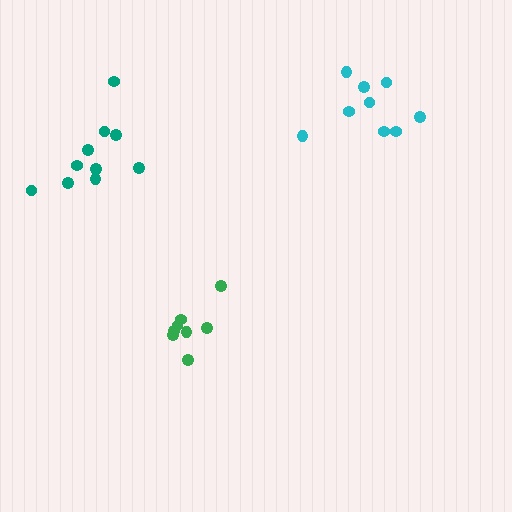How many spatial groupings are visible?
There are 3 spatial groupings.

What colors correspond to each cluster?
The clusters are colored: green, cyan, teal.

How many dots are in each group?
Group 1: 8 dots, Group 2: 9 dots, Group 3: 10 dots (27 total).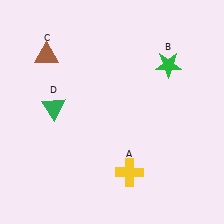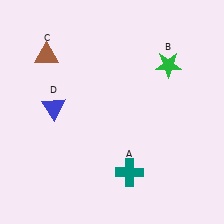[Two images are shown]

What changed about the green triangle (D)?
In Image 1, D is green. In Image 2, it changed to blue.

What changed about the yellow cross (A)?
In Image 1, A is yellow. In Image 2, it changed to teal.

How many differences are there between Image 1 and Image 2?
There are 2 differences between the two images.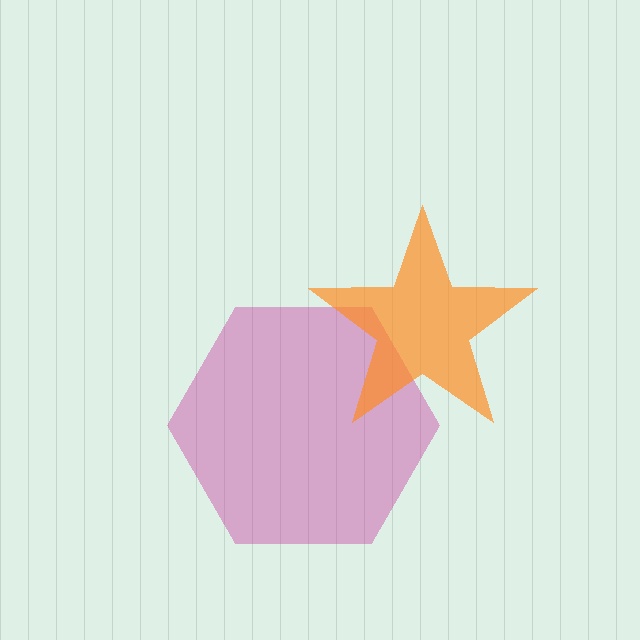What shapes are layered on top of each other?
The layered shapes are: a magenta hexagon, an orange star.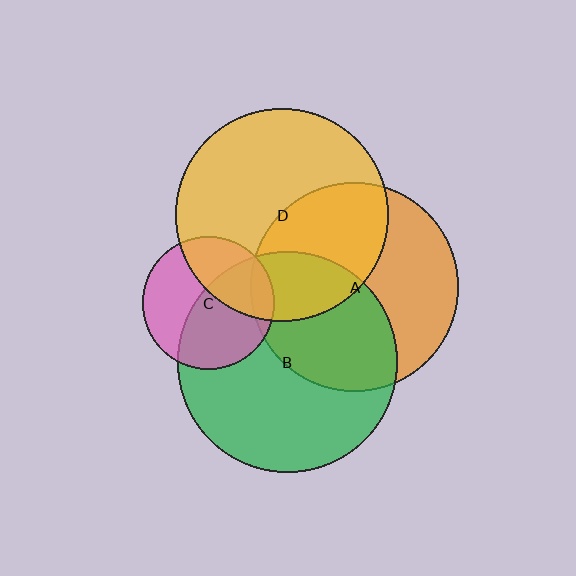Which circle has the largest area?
Circle B (green).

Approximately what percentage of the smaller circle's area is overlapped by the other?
Approximately 40%.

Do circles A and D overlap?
Yes.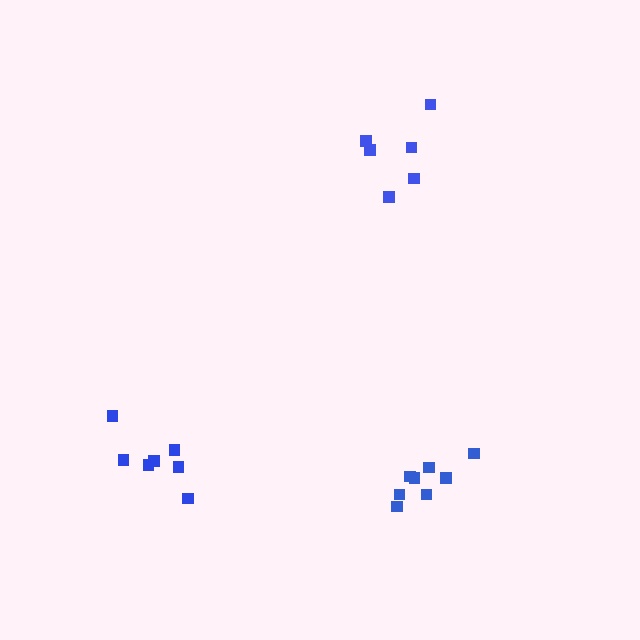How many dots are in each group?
Group 1: 6 dots, Group 2: 7 dots, Group 3: 8 dots (21 total).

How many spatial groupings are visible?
There are 3 spatial groupings.